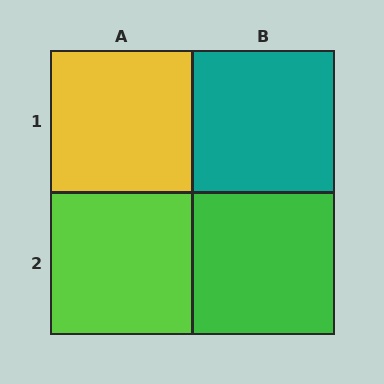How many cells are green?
1 cell is green.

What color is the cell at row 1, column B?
Teal.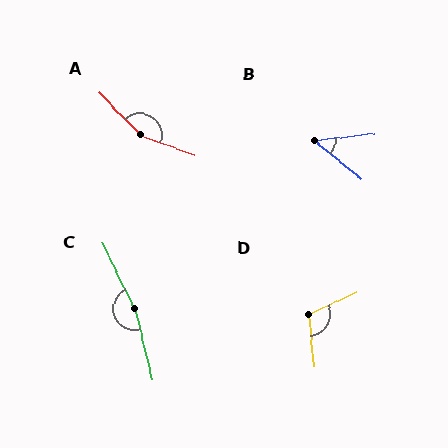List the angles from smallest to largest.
B (46°), D (110°), A (154°), C (169°).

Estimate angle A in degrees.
Approximately 154 degrees.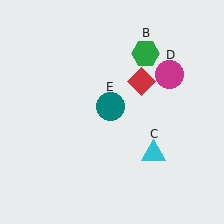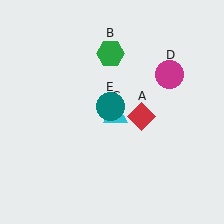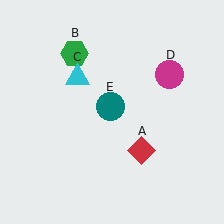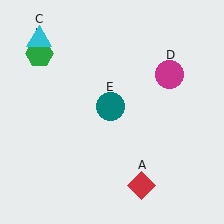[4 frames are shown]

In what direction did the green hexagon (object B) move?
The green hexagon (object B) moved left.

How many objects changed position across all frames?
3 objects changed position: red diamond (object A), green hexagon (object B), cyan triangle (object C).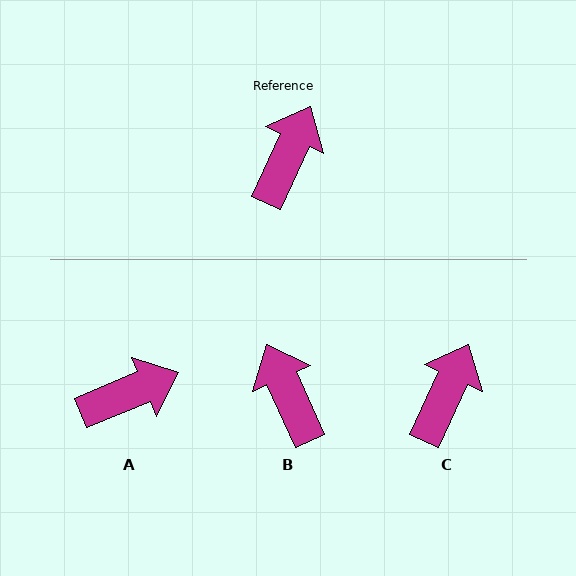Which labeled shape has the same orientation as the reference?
C.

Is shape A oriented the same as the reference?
No, it is off by about 43 degrees.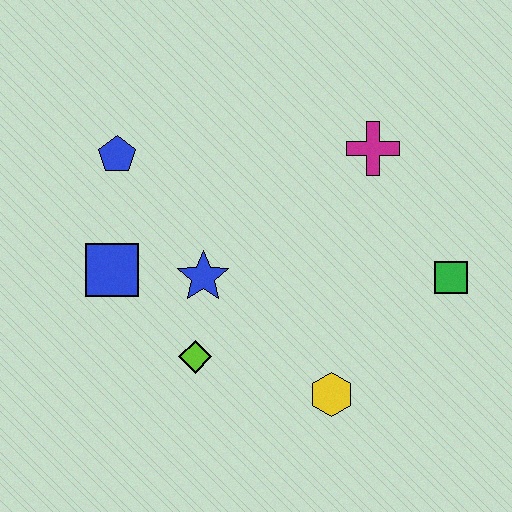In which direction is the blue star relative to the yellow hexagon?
The blue star is to the left of the yellow hexagon.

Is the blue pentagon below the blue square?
No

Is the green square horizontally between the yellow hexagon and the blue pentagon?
No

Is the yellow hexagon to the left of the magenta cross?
Yes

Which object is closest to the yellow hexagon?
The lime diamond is closest to the yellow hexagon.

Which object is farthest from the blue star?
The green square is farthest from the blue star.